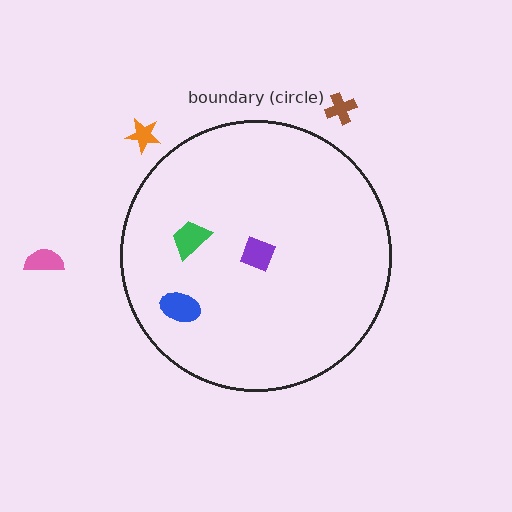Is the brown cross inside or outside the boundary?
Outside.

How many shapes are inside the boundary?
3 inside, 3 outside.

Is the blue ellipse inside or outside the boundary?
Inside.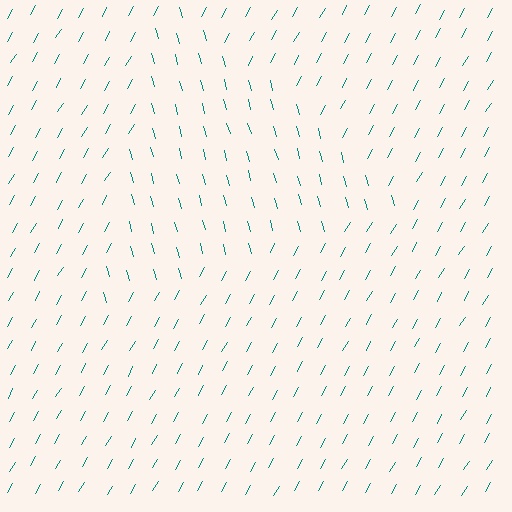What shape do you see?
I see a triangle.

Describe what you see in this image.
The image is filled with small teal line segments. A triangle region in the image has lines oriented differently from the surrounding lines, creating a visible texture boundary.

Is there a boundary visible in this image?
Yes, there is a texture boundary formed by a change in line orientation.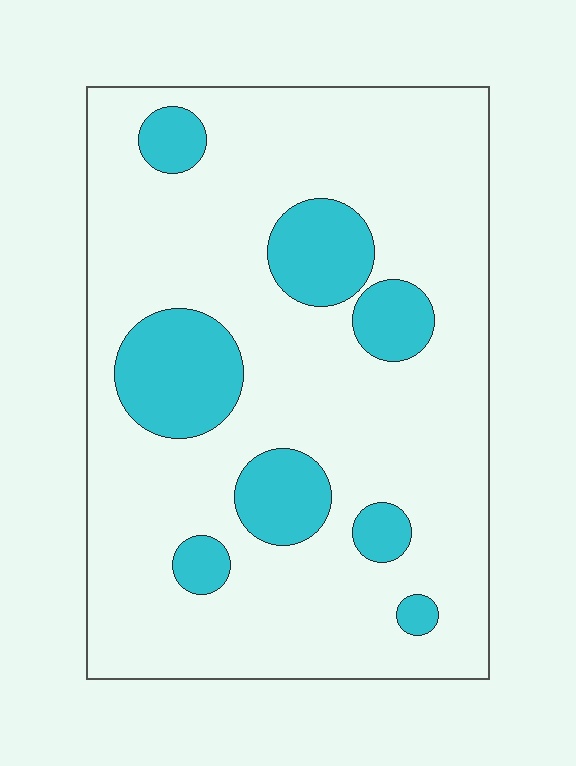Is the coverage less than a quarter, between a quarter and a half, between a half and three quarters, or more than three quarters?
Less than a quarter.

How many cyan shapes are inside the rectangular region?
8.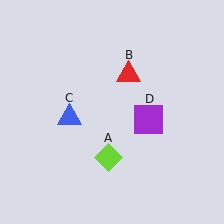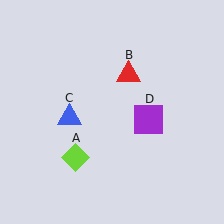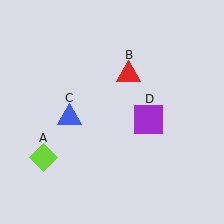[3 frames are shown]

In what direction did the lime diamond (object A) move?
The lime diamond (object A) moved left.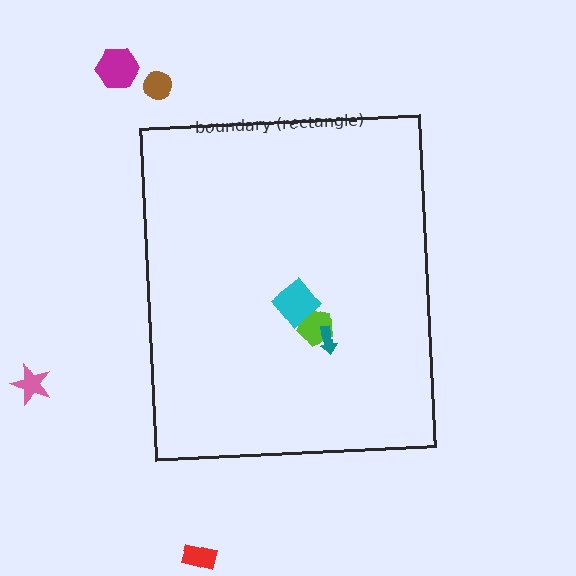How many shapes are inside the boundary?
3 inside, 4 outside.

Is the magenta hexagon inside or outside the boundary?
Outside.